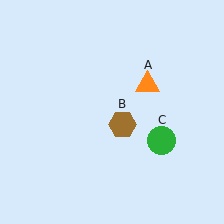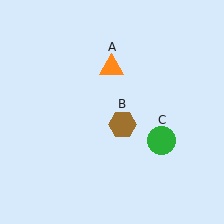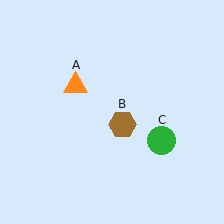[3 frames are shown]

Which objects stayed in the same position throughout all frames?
Brown hexagon (object B) and green circle (object C) remained stationary.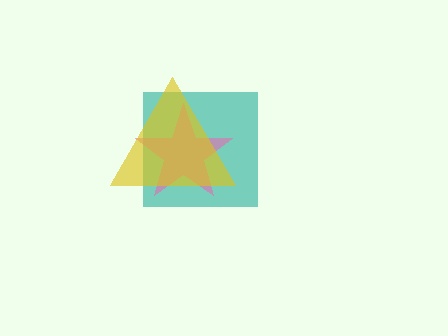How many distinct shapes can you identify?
There are 3 distinct shapes: a teal square, a pink star, a yellow triangle.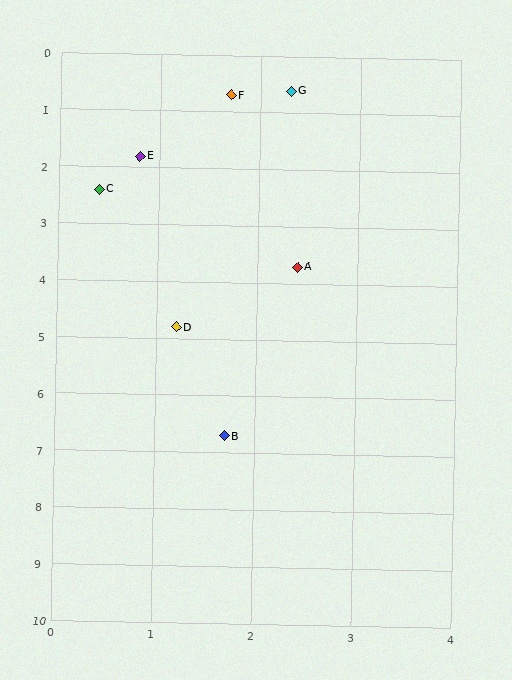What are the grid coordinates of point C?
Point C is at approximately (0.4, 2.4).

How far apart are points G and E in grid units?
Points G and E are about 1.9 grid units apart.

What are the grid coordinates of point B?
Point B is at approximately (1.7, 6.7).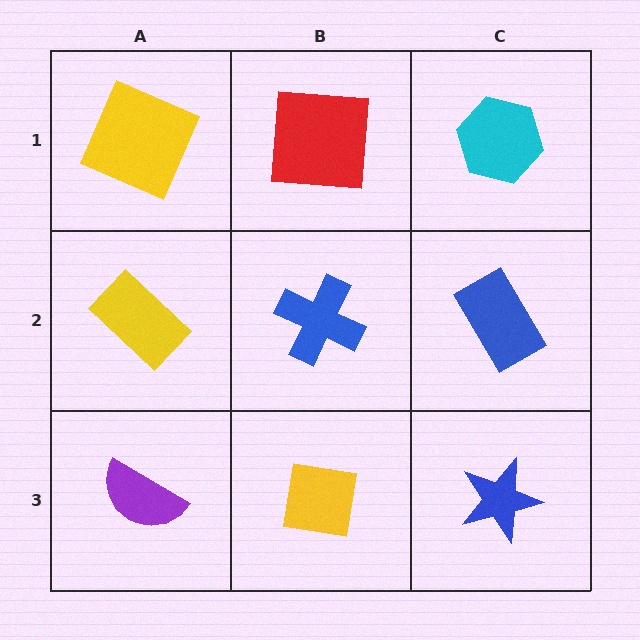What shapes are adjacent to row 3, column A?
A yellow rectangle (row 2, column A), a yellow square (row 3, column B).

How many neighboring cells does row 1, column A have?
2.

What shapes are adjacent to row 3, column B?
A blue cross (row 2, column B), a purple semicircle (row 3, column A), a blue star (row 3, column C).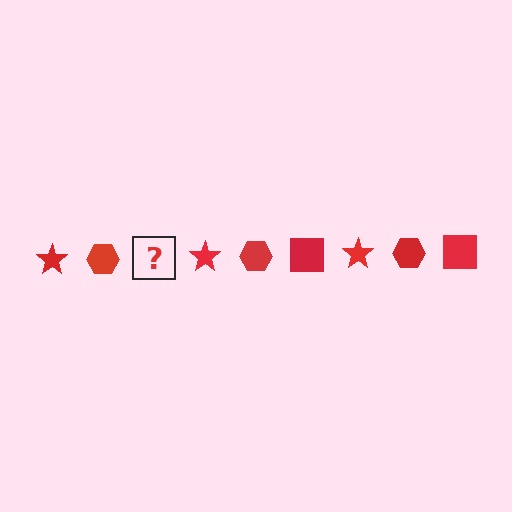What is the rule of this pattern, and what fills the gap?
The rule is that the pattern cycles through star, hexagon, square shapes in red. The gap should be filled with a red square.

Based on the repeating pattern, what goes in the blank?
The blank should be a red square.